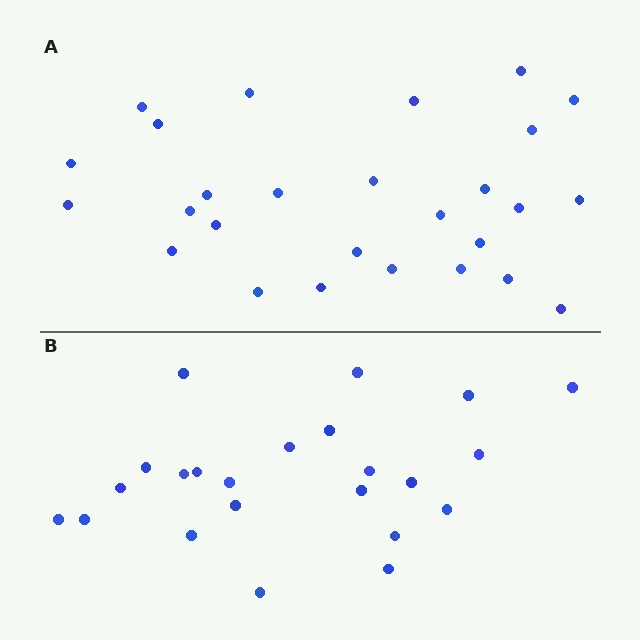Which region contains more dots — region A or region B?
Region A (the top region) has more dots.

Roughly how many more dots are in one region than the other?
Region A has about 4 more dots than region B.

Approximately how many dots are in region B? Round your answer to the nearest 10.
About 20 dots. (The exact count is 23, which rounds to 20.)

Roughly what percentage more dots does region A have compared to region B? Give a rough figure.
About 15% more.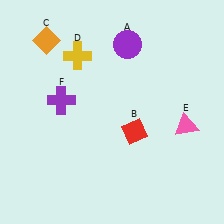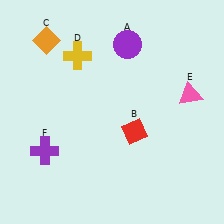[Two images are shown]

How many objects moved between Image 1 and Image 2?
2 objects moved between the two images.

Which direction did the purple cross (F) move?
The purple cross (F) moved down.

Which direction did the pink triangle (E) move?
The pink triangle (E) moved up.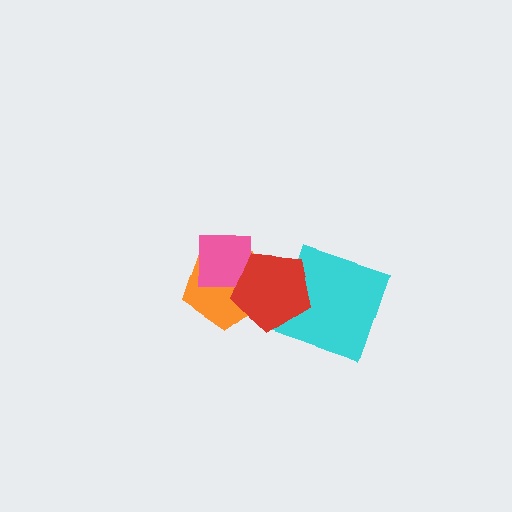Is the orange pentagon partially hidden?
Yes, it is partially covered by another shape.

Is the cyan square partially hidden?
Yes, it is partially covered by another shape.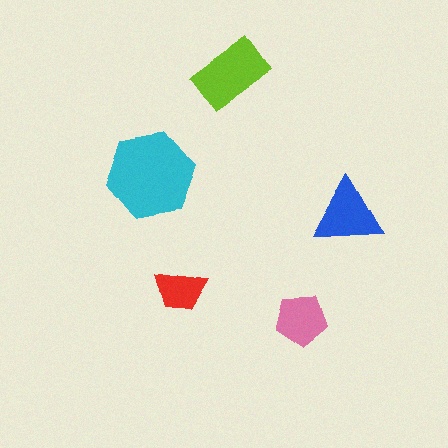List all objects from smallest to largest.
The red trapezoid, the pink pentagon, the blue triangle, the lime rectangle, the cyan hexagon.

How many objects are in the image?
There are 5 objects in the image.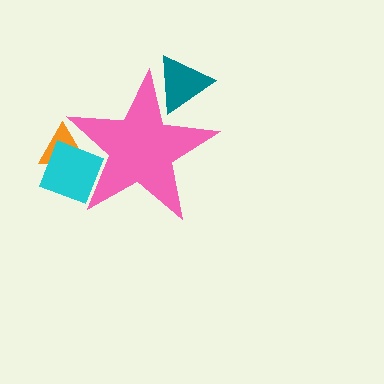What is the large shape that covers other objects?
A pink star.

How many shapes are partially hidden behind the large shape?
3 shapes are partially hidden.